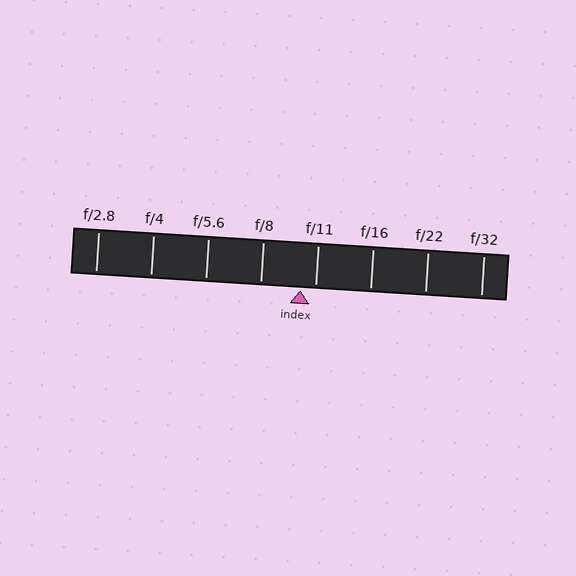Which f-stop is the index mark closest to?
The index mark is closest to f/11.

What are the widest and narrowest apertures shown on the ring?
The widest aperture shown is f/2.8 and the narrowest is f/32.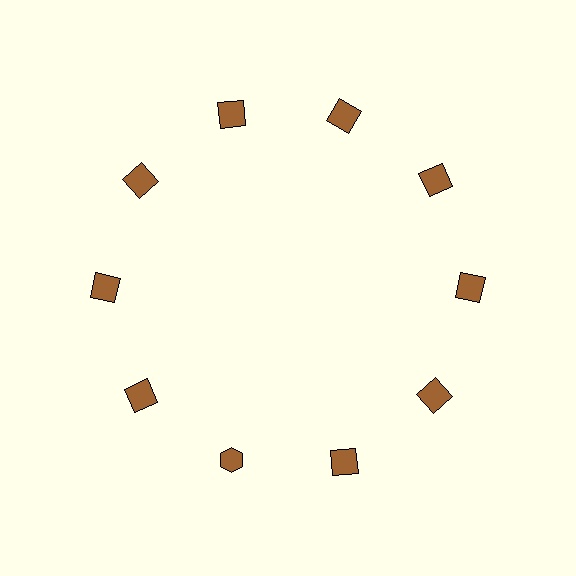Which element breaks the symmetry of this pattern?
The brown hexagon at roughly the 7 o'clock position breaks the symmetry. All other shapes are brown squares.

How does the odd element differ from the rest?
It has a different shape: hexagon instead of square.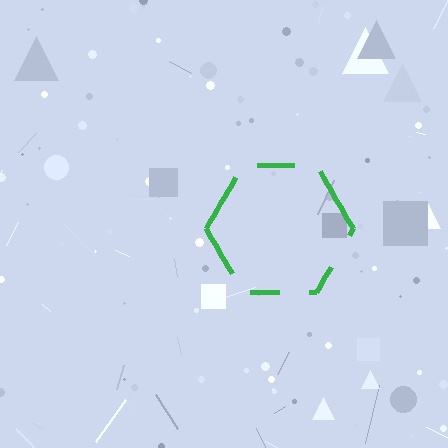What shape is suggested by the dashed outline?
The dashed outline suggests a hexagon.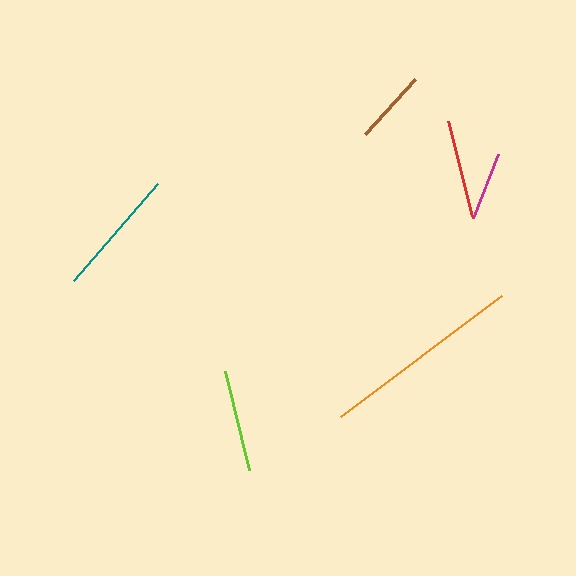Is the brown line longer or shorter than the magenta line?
The brown line is longer than the magenta line.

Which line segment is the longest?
The orange line is the longest at approximately 202 pixels.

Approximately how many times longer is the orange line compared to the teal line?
The orange line is approximately 1.6 times the length of the teal line.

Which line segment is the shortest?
The magenta line is the shortest at approximately 69 pixels.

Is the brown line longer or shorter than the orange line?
The orange line is longer than the brown line.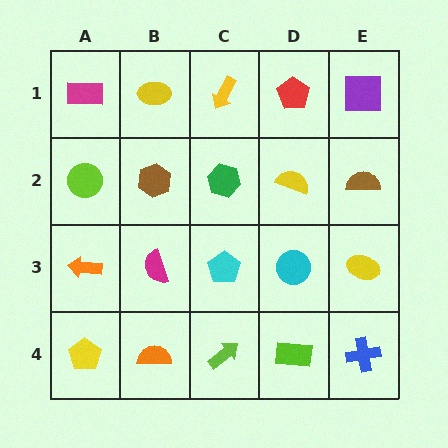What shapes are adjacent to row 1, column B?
A brown hexagon (row 2, column B), a magenta rectangle (row 1, column A), a yellow arrow (row 1, column C).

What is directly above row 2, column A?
A magenta rectangle.